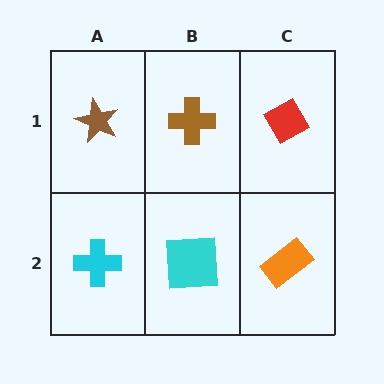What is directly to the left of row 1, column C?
A brown cross.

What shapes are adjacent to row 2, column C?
A red diamond (row 1, column C), a cyan square (row 2, column B).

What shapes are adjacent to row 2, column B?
A brown cross (row 1, column B), a cyan cross (row 2, column A), an orange rectangle (row 2, column C).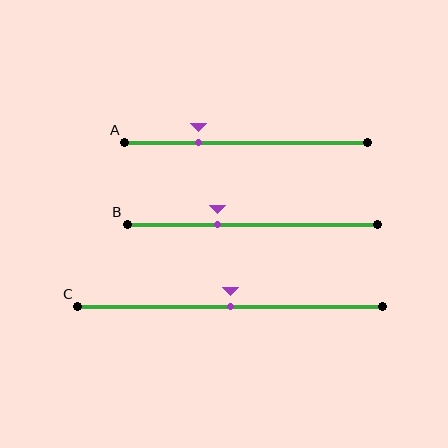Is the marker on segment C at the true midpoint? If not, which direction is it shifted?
Yes, the marker on segment C is at the true midpoint.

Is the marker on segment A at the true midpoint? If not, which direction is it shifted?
No, the marker on segment A is shifted to the left by about 20% of the segment length.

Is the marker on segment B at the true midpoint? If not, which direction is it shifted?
No, the marker on segment B is shifted to the left by about 14% of the segment length.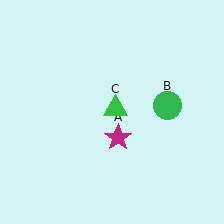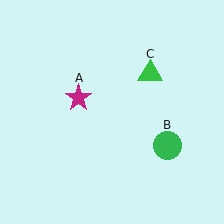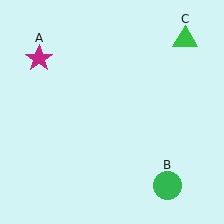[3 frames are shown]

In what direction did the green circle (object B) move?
The green circle (object B) moved down.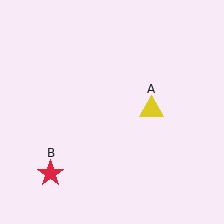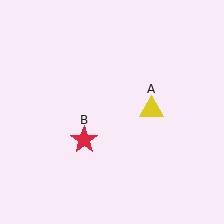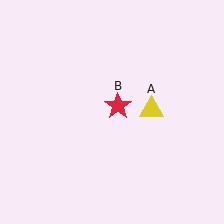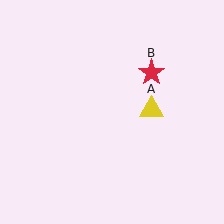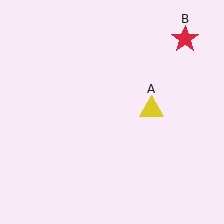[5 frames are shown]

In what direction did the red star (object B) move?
The red star (object B) moved up and to the right.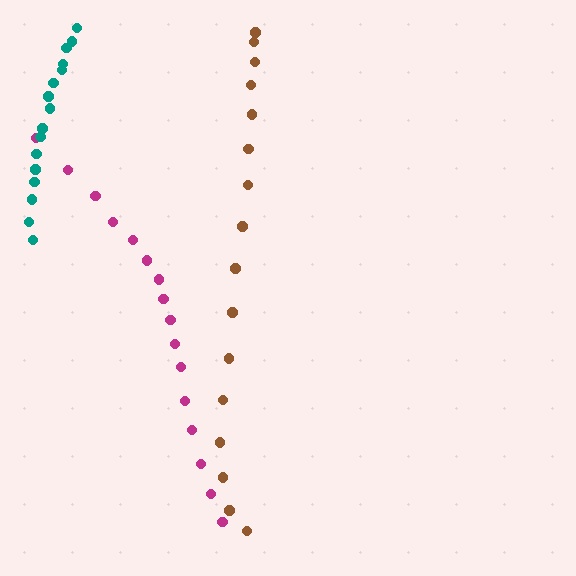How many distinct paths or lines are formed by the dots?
There are 3 distinct paths.